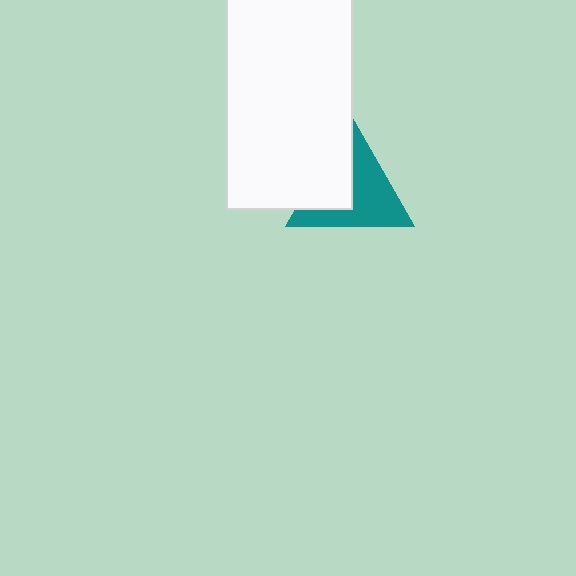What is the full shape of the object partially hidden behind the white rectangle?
The partially hidden object is a teal triangle.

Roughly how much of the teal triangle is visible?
About half of it is visible (roughly 61%).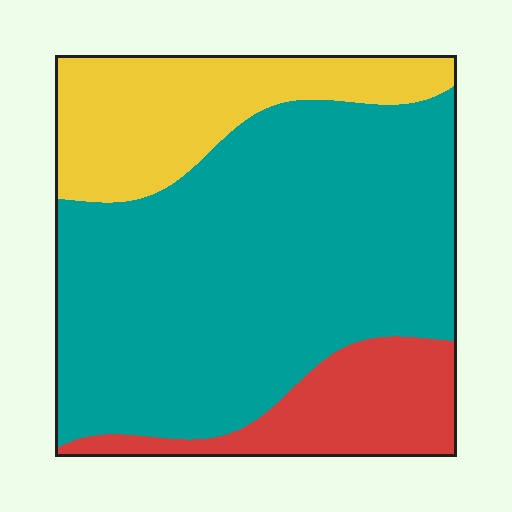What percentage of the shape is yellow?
Yellow takes up between a sixth and a third of the shape.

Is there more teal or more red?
Teal.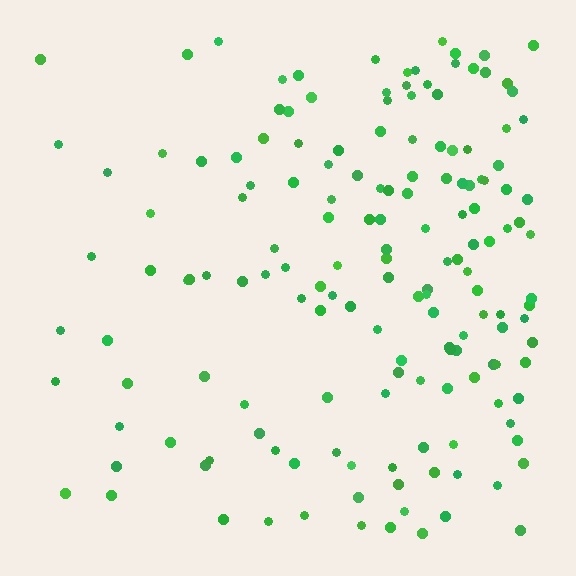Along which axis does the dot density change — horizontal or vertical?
Horizontal.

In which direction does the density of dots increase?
From left to right, with the right side densest.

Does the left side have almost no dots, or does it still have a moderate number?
Still a moderate number, just noticeably fewer than the right.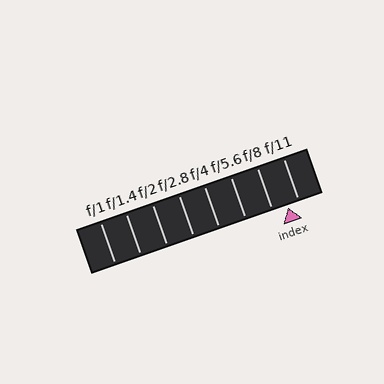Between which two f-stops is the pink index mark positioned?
The index mark is between f/8 and f/11.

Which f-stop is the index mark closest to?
The index mark is closest to f/11.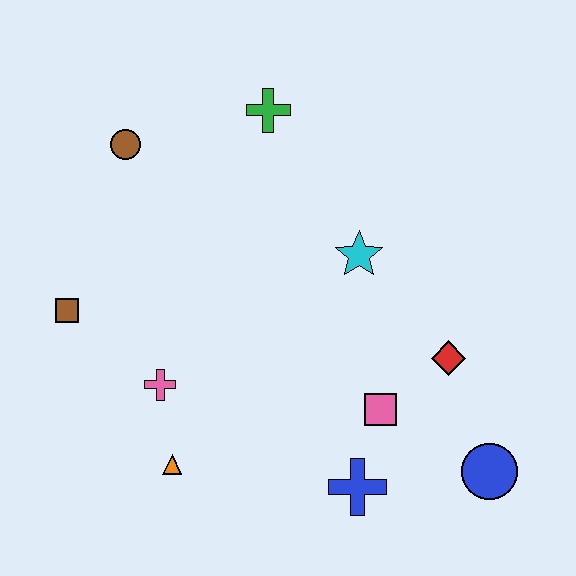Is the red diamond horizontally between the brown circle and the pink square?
No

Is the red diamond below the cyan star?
Yes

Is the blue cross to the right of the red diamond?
No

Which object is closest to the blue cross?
The pink square is closest to the blue cross.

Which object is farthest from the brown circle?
The blue circle is farthest from the brown circle.